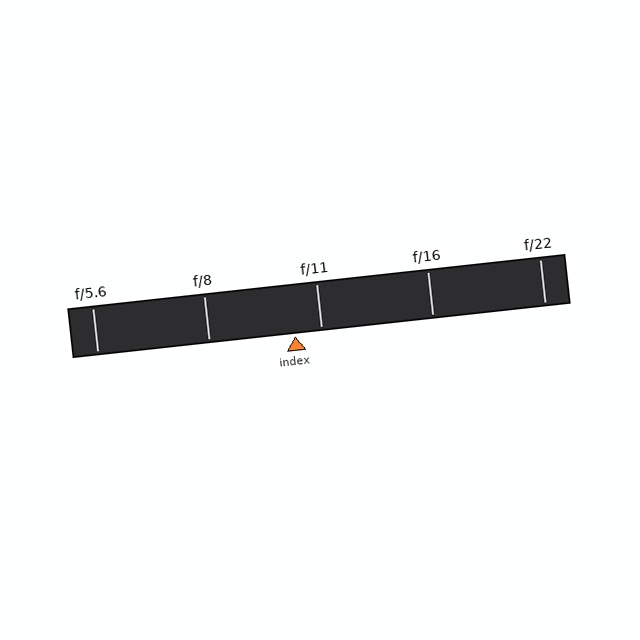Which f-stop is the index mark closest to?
The index mark is closest to f/11.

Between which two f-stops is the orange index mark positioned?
The index mark is between f/8 and f/11.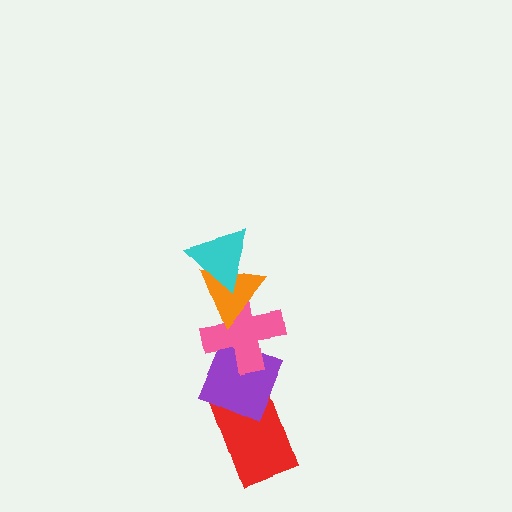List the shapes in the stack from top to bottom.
From top to bottom: the cyan triangle, the orange triangle, the pink cross, the purple diamond, the red rectangle.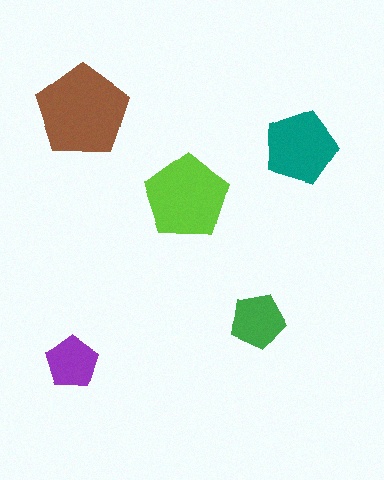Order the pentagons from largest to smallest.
the brown one, the lime one, the teal one, the green one, the purple one.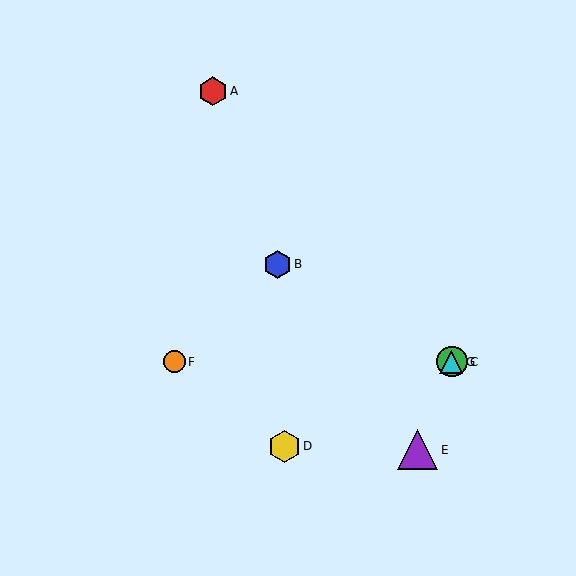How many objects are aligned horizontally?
3 objects (C, F, G) are aligned horizontally.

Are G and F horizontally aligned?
Yes, both are at y≈362.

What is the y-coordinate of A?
Object A is at y≈91.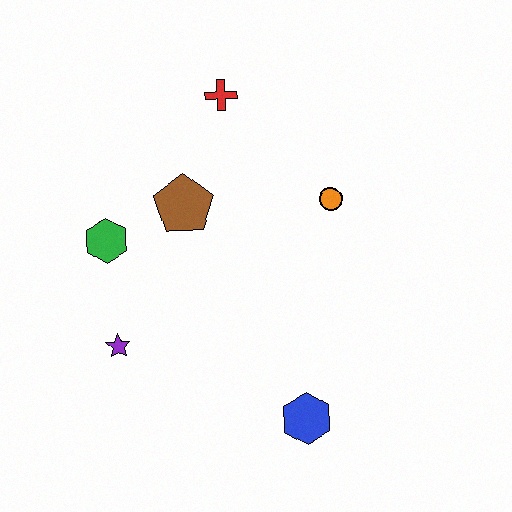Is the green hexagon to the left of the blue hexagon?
Yes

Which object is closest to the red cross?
The brown pentagon is closest to the red cross.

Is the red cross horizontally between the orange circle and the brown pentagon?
Yes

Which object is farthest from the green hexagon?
The blue hexagon is farthest from the green hexagon.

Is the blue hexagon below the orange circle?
Yes